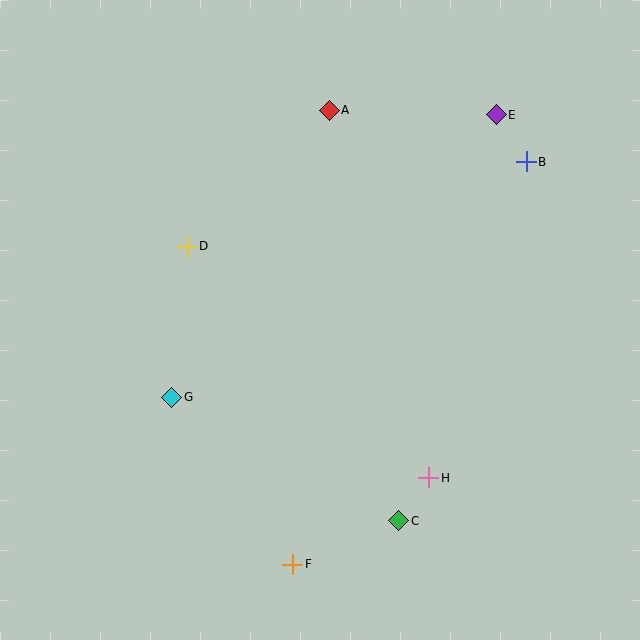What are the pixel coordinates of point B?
Point B is at (526, 162).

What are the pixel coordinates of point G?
Point G is at (172, 397).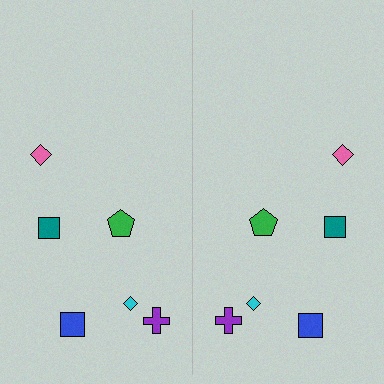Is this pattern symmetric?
Yes, this pattern has bilateral (reflection) symmetry.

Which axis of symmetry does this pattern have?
The pattern has a vertical axis of symmetry running through the center of the image.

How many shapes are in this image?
There are 12 shapes in this image.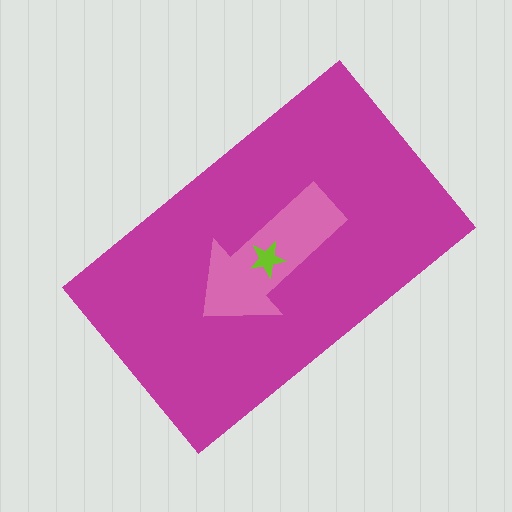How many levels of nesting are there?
3.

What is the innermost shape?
The lime star.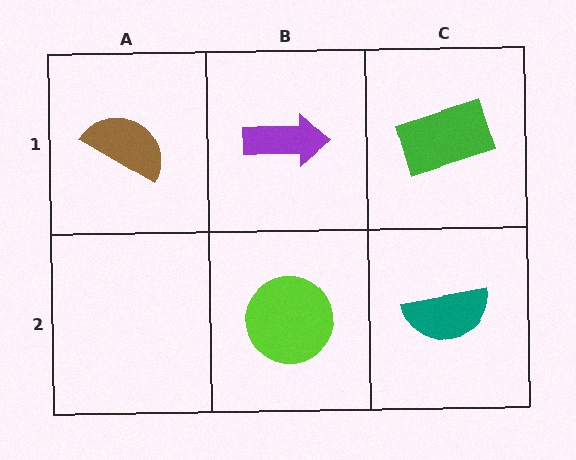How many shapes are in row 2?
2 shapes.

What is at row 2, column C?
A teal semicircle.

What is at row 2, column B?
A lime circle.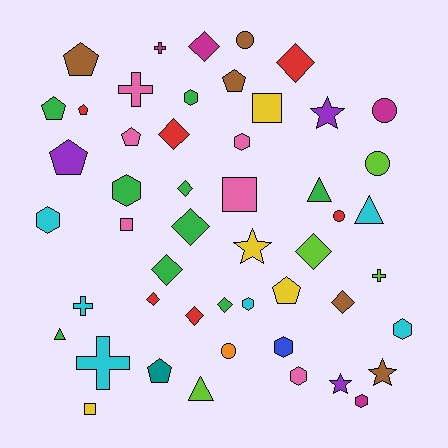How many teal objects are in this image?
There is 1 teal object.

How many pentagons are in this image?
There are 8 pentagons.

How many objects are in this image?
There are 50 objects.